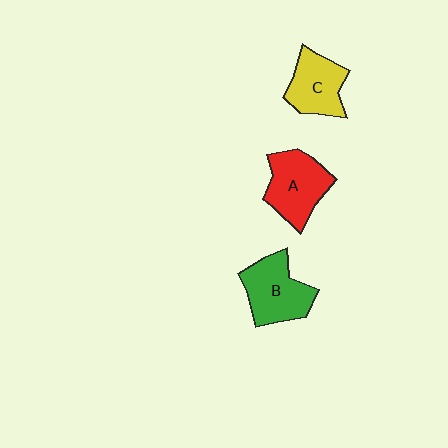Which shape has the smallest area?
Shape C (yellow).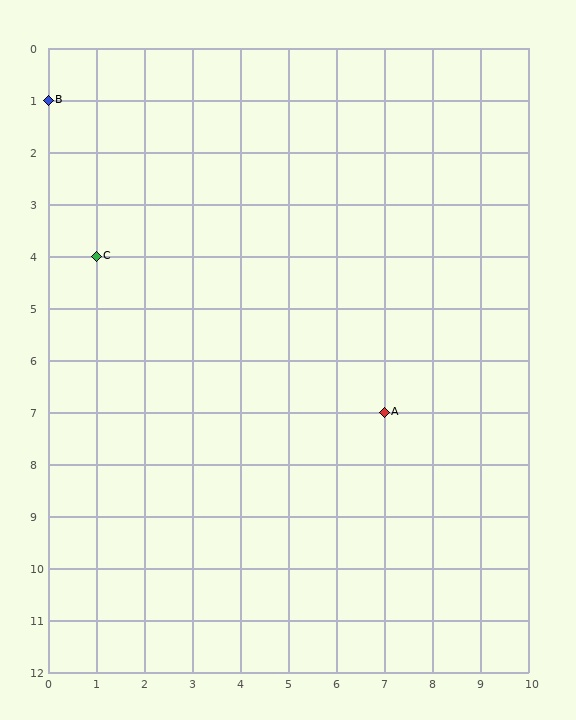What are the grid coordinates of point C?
Point C is at grid coordinates (1, 4).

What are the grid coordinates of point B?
Point B is at grid coordinates (0, 1).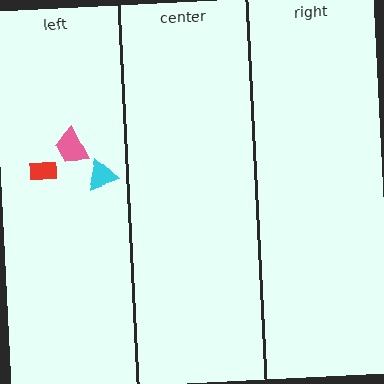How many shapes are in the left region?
3.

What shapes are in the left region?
The cyan triangle, the red rectangle, the pink trapezoid.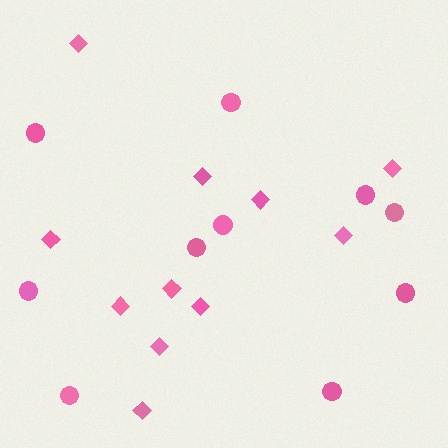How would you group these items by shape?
There are 2 groups: one group of diamonds (11) and one group of circles (10).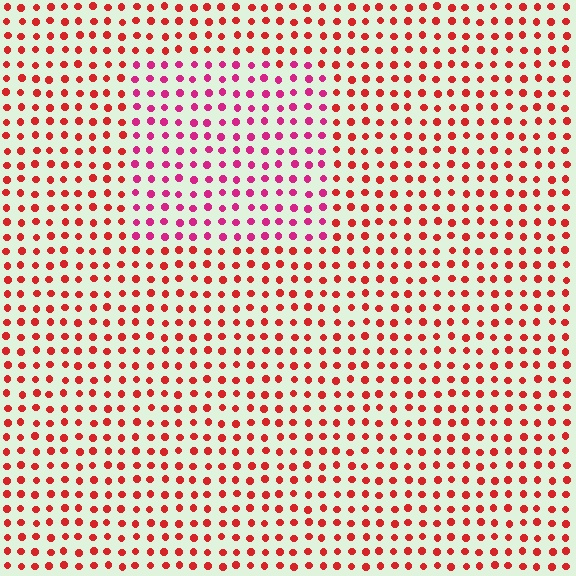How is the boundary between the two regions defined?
The boundary is defined purely by a slight shift in hue (about 33 degrees). Spacing, size, and orientation are identical on both sides.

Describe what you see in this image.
The image is filled with small red elements in a uniform arrangement. A rectangle-shaped region is visible where the elements are tinted to a slightly different hue, forming a subtle color boundary.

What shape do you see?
I see a rectangle.